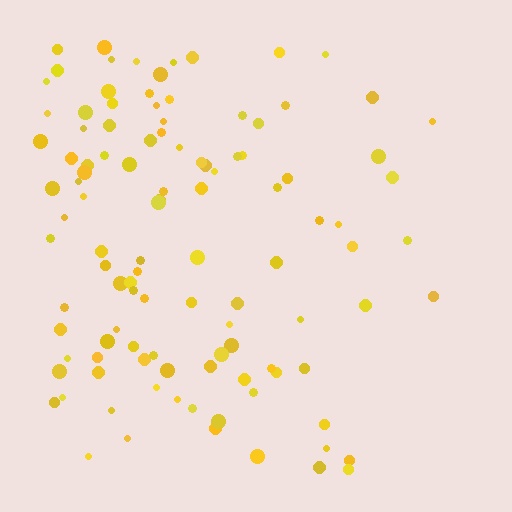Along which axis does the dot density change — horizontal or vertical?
Horizontal.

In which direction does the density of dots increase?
From right to left, with the left side densest.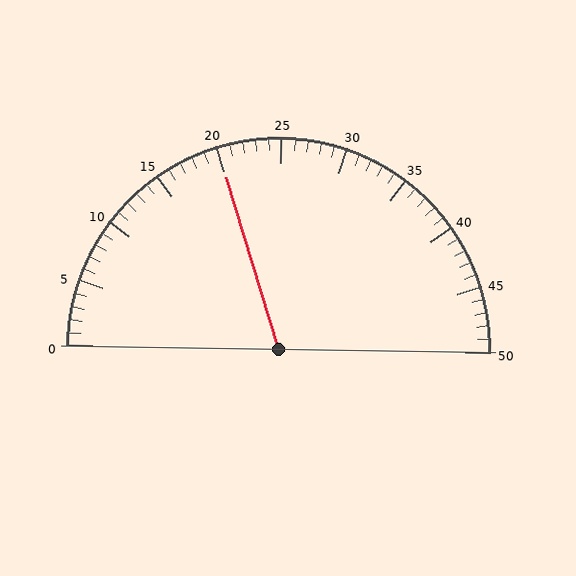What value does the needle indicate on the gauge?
The needle indicates approximately 20.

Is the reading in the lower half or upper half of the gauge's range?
The reading is in the lower half of the range (0 to 50).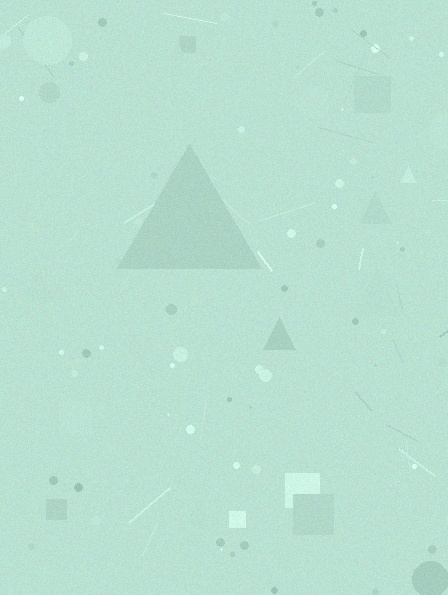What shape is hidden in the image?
A triangle is hidden in the image.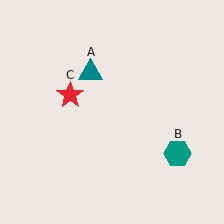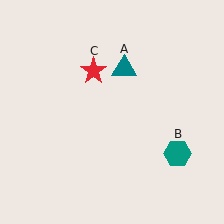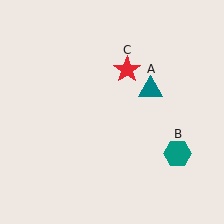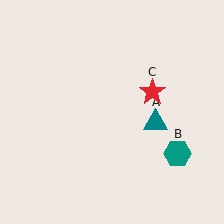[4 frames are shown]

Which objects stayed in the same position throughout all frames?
Teal hexagon (object B) remained stationary.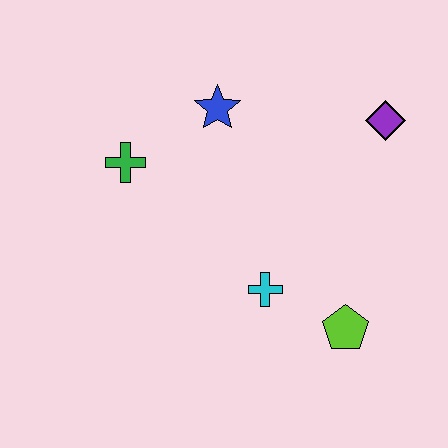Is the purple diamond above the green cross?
Yes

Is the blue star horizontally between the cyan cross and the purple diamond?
No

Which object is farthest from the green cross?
The lime pentagon is farthest from the green cross.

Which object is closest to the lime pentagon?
The cyan cross is closest to the lime pentagon.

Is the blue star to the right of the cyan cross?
No